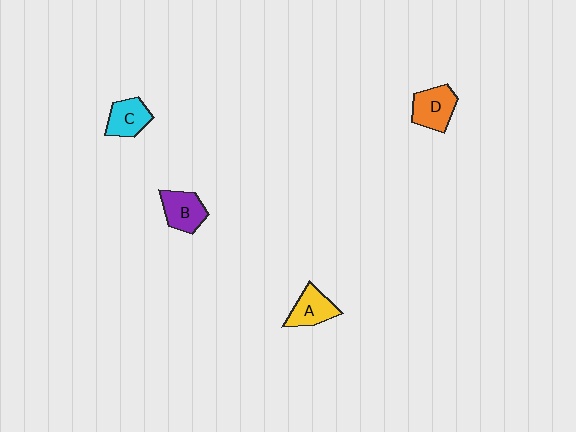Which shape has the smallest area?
Shape C (cyan).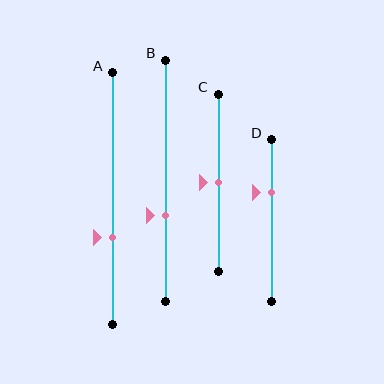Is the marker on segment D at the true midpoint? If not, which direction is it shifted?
No, the marker on segment D is shifted upward by about 18% of the segment length.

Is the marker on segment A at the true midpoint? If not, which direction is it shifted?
No, the marker on segment A is shifted downward by about 16% of the segment length.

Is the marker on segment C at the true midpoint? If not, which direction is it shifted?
Yes, the marker on segment C is at the true midpoint.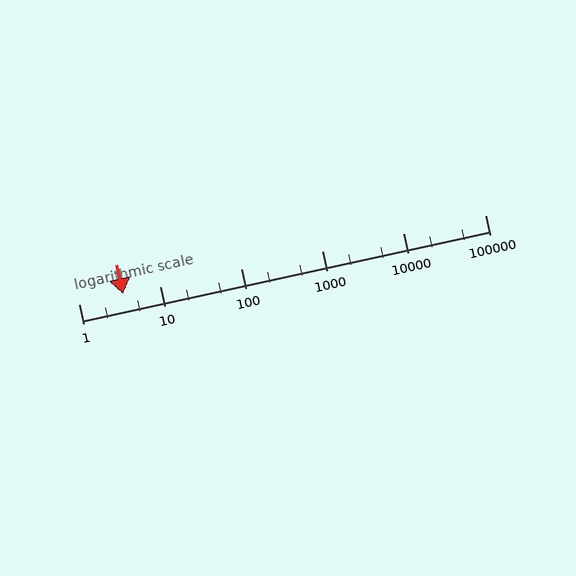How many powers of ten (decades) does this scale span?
The scale spans 5 decades, from 1 to 100000.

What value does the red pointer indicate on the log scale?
The pointer indicates approximately 3.5.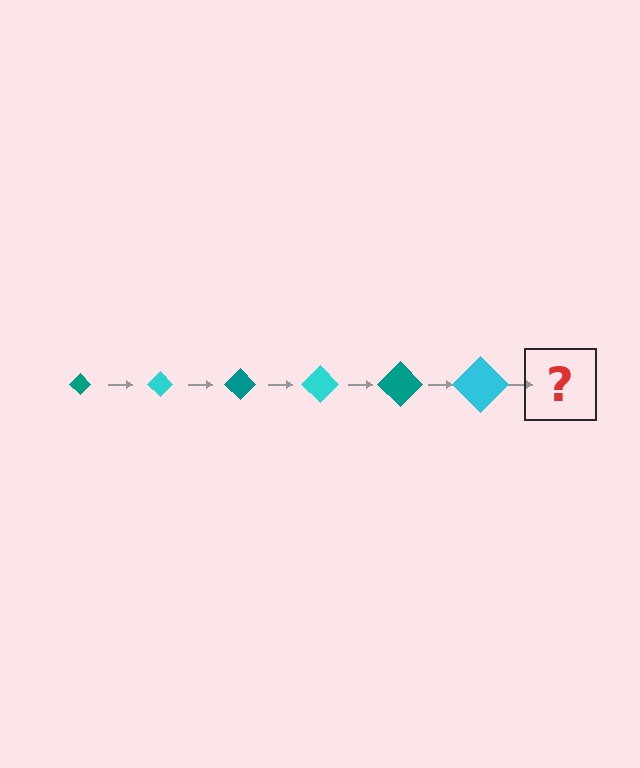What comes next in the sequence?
The next element should be a teal diamond, larger than the previous one.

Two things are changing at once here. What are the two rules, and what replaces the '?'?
The two rules are that the diamond grows larger each step and the color cycles through teal and cyan. The '?' should be a teal diamond, larger than the previous one.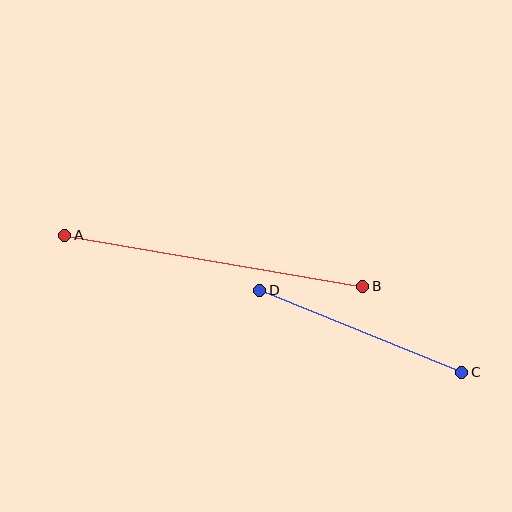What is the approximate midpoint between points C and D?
The midpoint is at approximately (361, 331) pixels.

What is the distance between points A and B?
The distance is approximately 302 pixels.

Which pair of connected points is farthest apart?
Points A and B are farthest apart.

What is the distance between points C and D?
The distance is approximately 218 pixels.